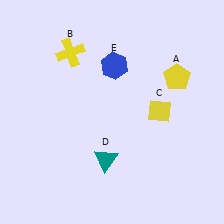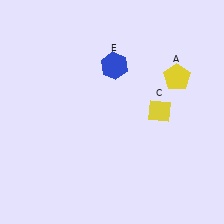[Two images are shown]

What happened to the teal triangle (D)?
The teal triangle (D) was removed in Image 2. It was in the bottom-left area of Image 1.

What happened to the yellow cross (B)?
The yellow cross (B) was removed in Image 2. It was in the top-left area of Image 1.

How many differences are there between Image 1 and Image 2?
There are 2 differences between the two images.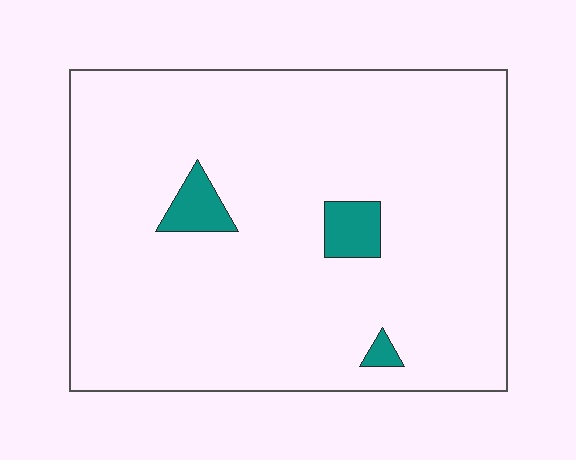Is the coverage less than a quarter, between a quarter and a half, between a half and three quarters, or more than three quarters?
Less than a quarter.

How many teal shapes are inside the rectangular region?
3.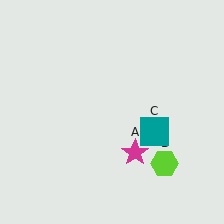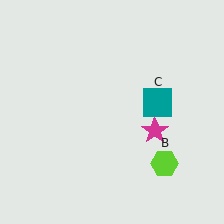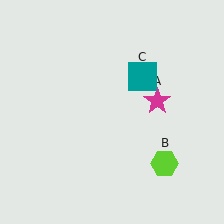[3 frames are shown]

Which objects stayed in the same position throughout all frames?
Lime hexagon (object B) remained stationary.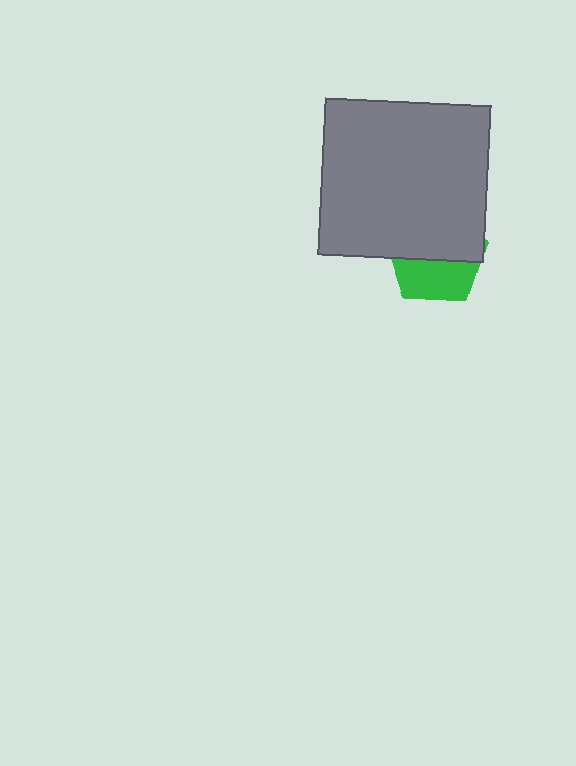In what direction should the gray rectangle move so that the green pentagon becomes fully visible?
The gray rectangle should move up. That is the shortest direction to clear the overlap and leave the green pentagon fully visible.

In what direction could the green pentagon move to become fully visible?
The green pentagon could move down. That would shift it out from behind the gray rectangle entirely.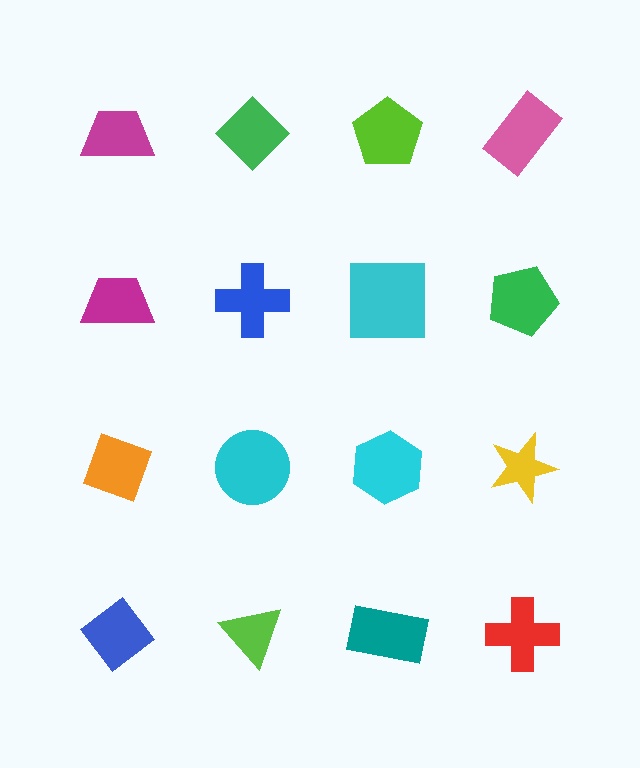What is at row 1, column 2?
A green diamond.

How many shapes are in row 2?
4 shapes.